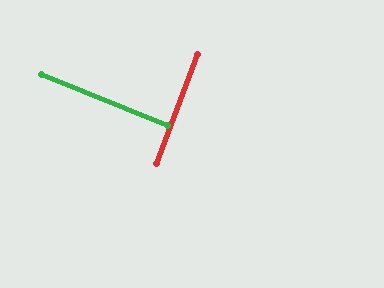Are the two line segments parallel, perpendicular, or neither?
Perpendicular — they meet at approximately 88°.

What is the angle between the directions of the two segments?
Approximately 88 degrees.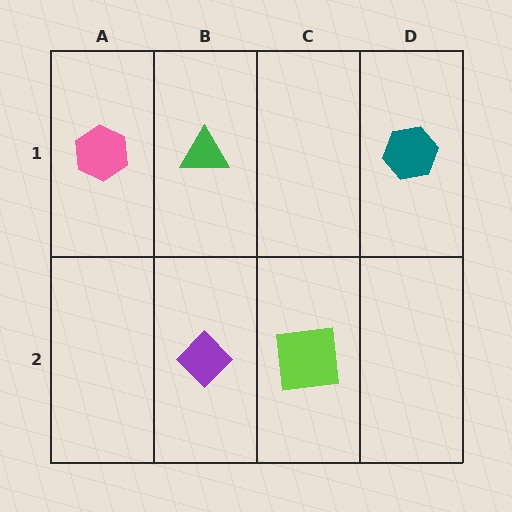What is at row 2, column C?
A lime square.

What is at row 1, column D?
A teal hexagon.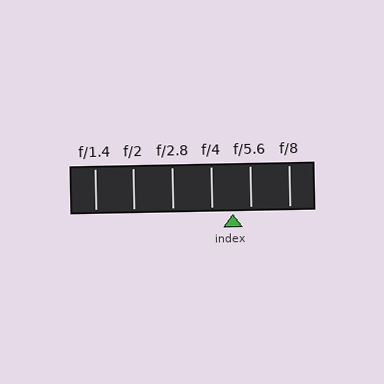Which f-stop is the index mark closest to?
The index mark is closest to f/5.6.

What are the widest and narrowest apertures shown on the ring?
The widest aperture shown is f/1.4 and the narrowest is f/8.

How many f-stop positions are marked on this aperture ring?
There are 6 f-stop positions marked.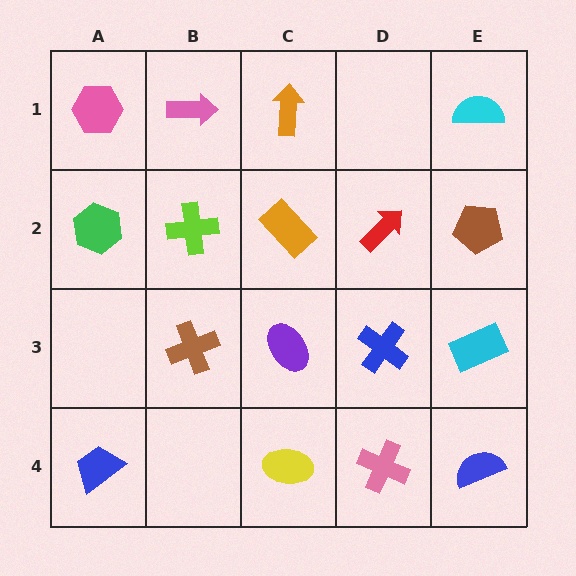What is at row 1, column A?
A pink hexagon.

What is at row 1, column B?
A pink arrow.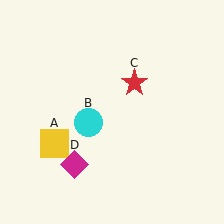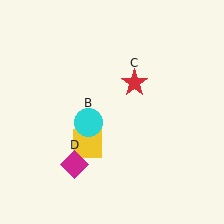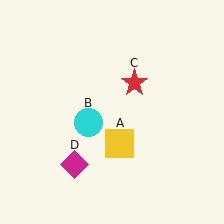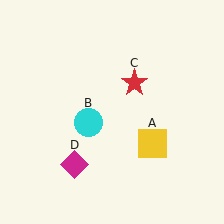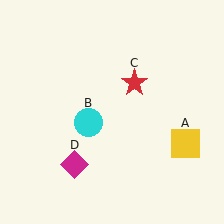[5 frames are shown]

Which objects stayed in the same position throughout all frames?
Cyan circle (object B) and red star (object C) and magenta diamond (object D) remained stationary.